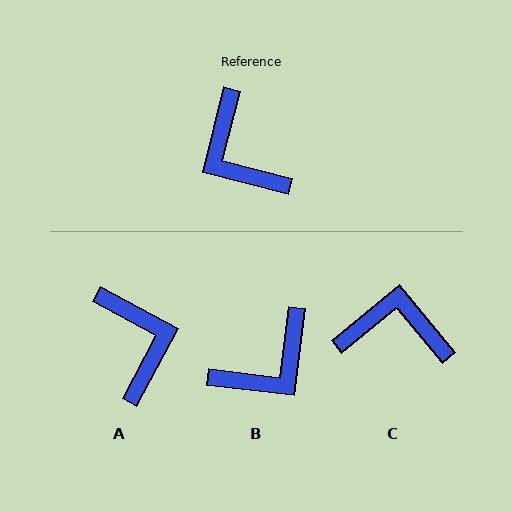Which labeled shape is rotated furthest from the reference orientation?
A, about 166 degrees away.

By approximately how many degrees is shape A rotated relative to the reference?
Approximately 166 degrees counter-clockwise.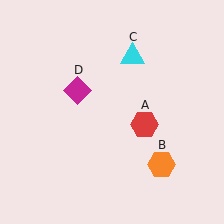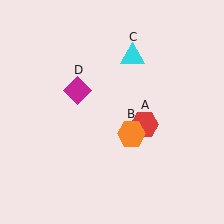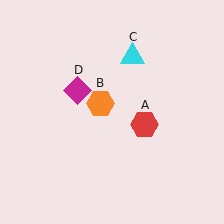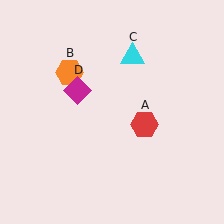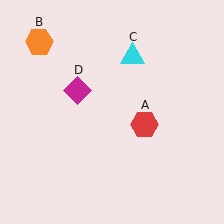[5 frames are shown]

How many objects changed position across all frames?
1 object changed position: orange hexagon (object B).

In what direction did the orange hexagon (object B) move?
The orange hexagon (object B) moved up and to the left.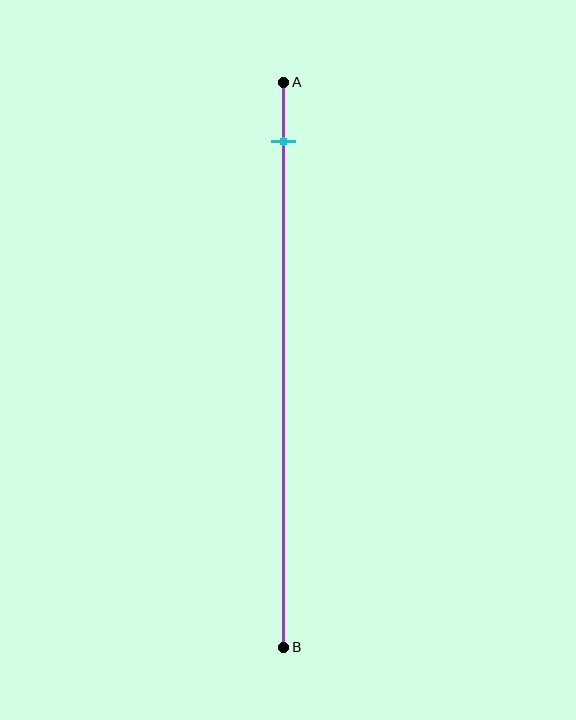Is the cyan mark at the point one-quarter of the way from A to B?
No, the mark is at about 10% from A, not at the 25% one-quarter point.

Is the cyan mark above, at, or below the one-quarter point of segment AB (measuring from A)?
The cyan mark is above the one-quarter point of segment AB.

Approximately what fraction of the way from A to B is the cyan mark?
The cyan mark is approximately 10% of the way from A to B.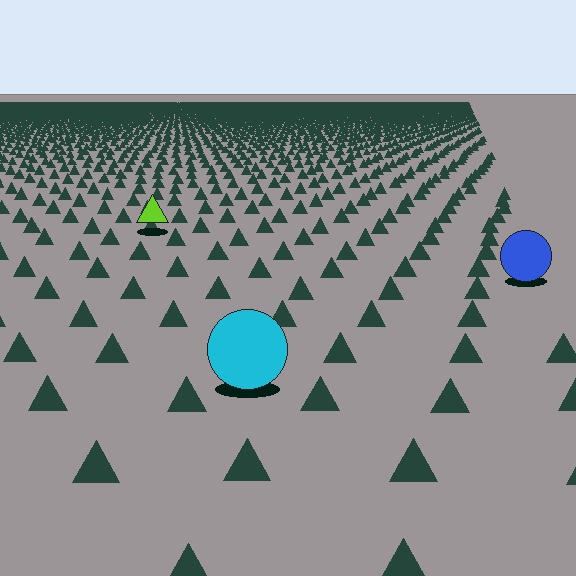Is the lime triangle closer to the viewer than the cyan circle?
No. The cyan circle is closer — you can tell from the texture gradient: the ground texture is coarser near it.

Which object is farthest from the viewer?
The lime triangle is farthest from the viewer. It appears smaller and the ground texture around it is denser.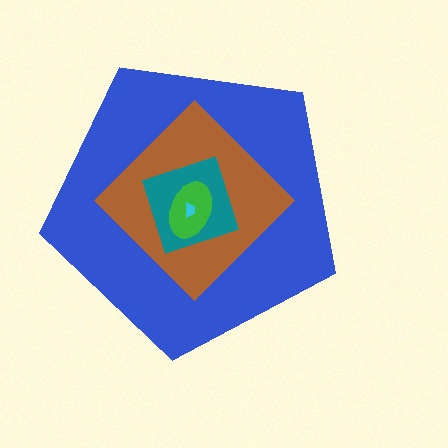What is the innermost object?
The cyan trapezoid.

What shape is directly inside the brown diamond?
The teal square.